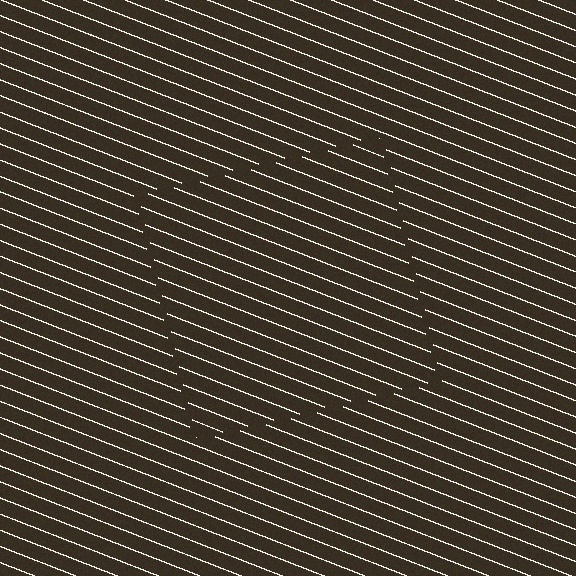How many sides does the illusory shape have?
4 sides — the line-ends trace a square.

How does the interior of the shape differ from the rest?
The interior of the shape contains the same grating, shifted by half a period — the contour is defined by the phase discontinuity where line-ends from the inner and outer gratings abut.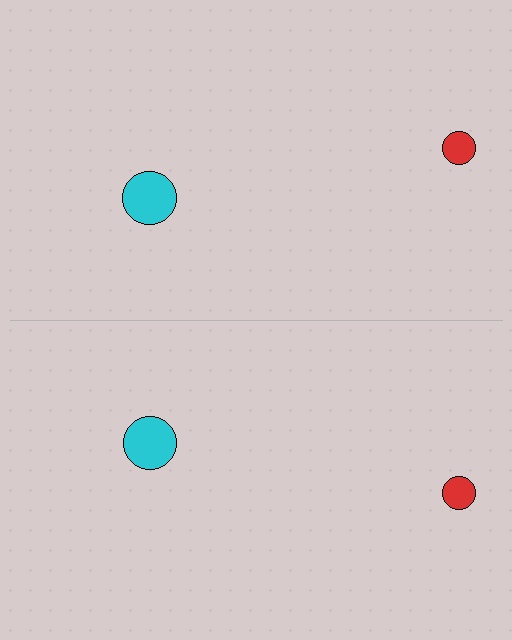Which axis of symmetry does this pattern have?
The pattern has a horizontal axis of symmetry running through the center of the image.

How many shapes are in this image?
There are 4 shapes in this image.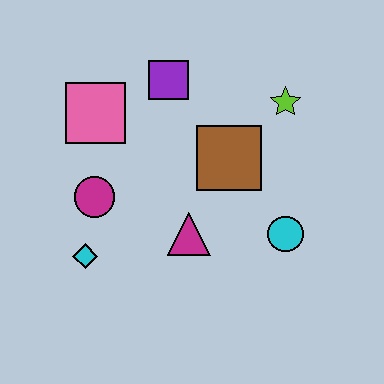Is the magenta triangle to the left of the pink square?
No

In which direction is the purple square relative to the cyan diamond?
The purple square is above the cyan diamond.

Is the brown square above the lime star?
No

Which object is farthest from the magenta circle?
The lime star is farthest from the magenta circle.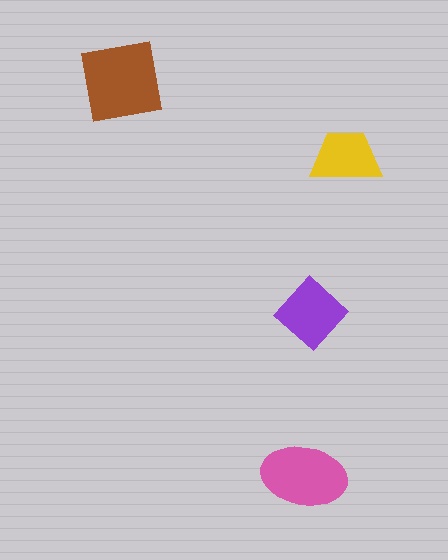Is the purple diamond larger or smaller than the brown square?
Smaller.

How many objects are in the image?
There are 4 objects in the image.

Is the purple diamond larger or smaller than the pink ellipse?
Smaller.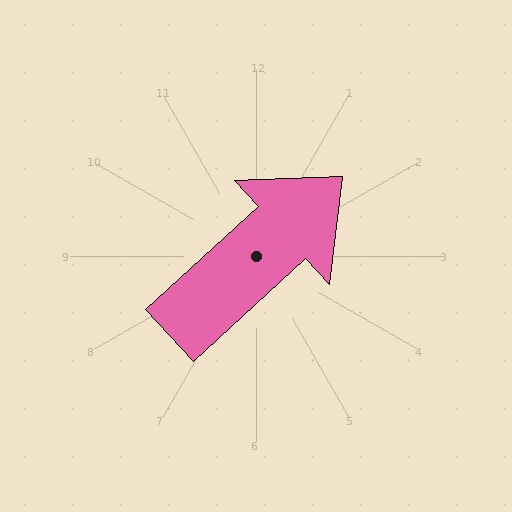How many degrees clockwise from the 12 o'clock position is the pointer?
Approximately 47 degrees.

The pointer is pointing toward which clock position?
Roughly 2 o'clock.